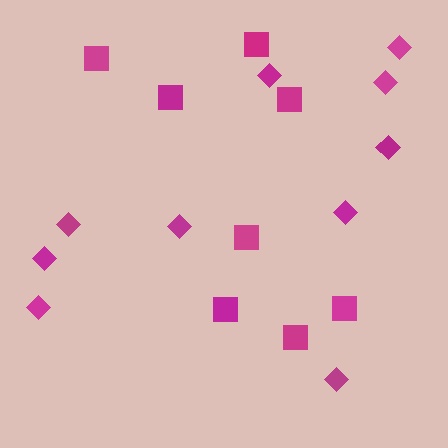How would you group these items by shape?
There are 2 groups: one group of squares (8) and one group of diamonds (10).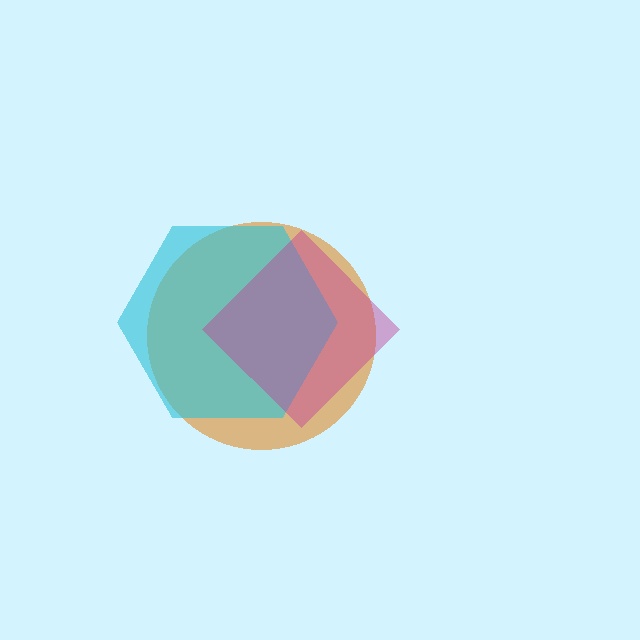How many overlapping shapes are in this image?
There are 3 overlapping shapes in the image.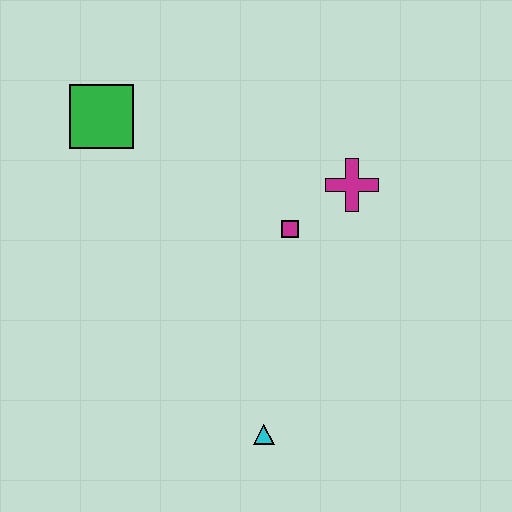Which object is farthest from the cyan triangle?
The green square is farthest from the cyan triangle.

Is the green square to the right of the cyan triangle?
No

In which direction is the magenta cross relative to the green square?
The magenta cross is to the right of the green square.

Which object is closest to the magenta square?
The magenta cross is closest to the magenta square.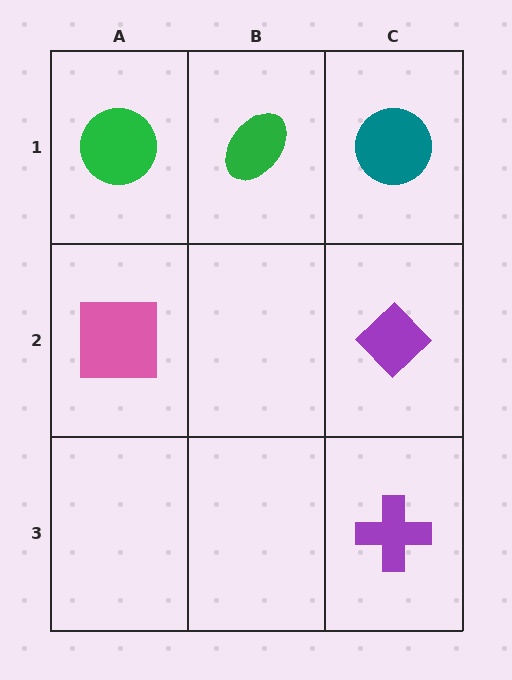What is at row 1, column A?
A green circle.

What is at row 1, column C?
A teal circle.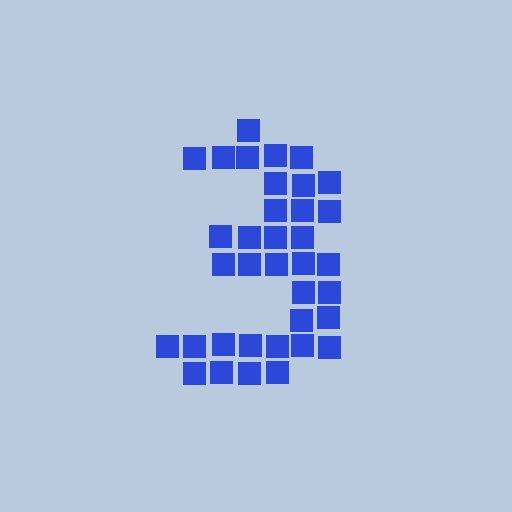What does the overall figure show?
The overall figure shows the digit 3.